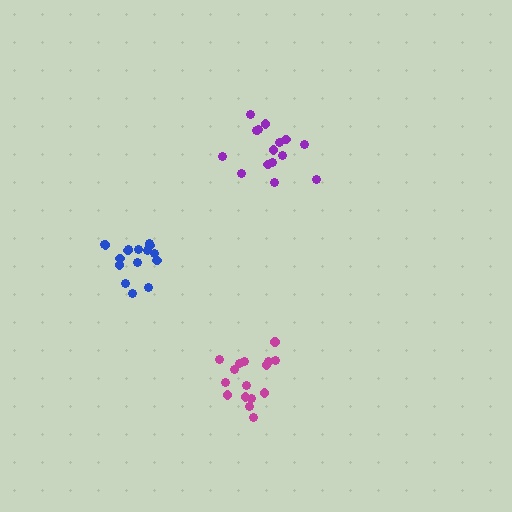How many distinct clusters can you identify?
There are 3 distinct clusters.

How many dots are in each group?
Group 1: 16 dots, Group 2: 16 dots, Group 3: 16 dots (48 total).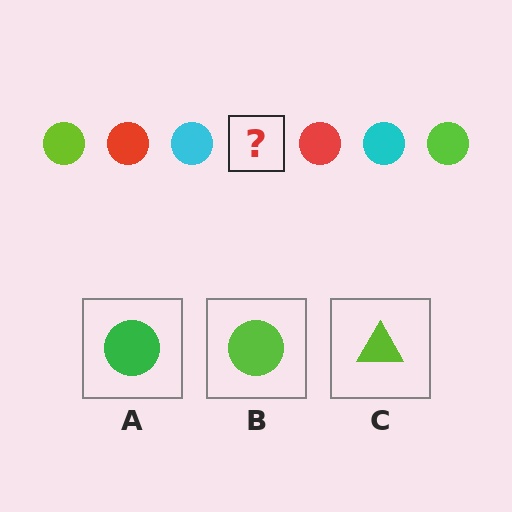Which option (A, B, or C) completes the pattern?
B.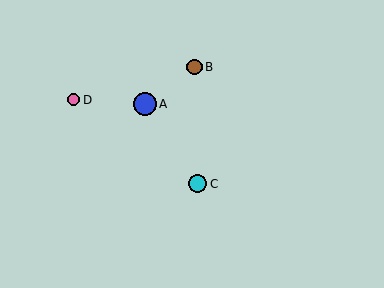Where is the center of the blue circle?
The center of the blue circle is at (145, 104).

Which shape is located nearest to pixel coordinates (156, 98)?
The blue circle (labeled A) at (145, 104) is nearest to that location.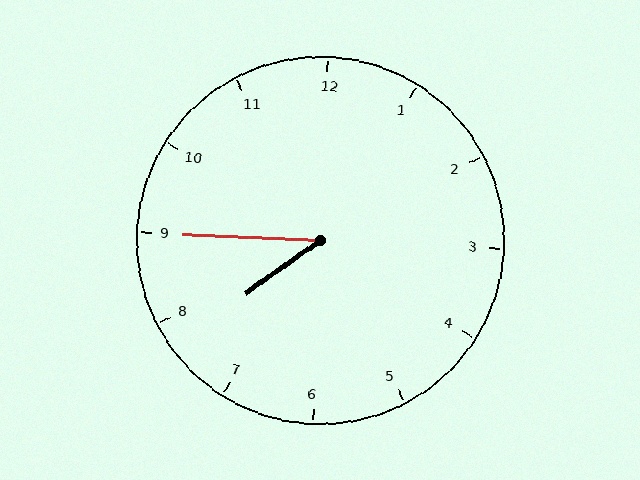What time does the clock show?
7:45.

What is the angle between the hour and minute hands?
Approximately 38 degrees.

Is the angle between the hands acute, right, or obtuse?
It is acute.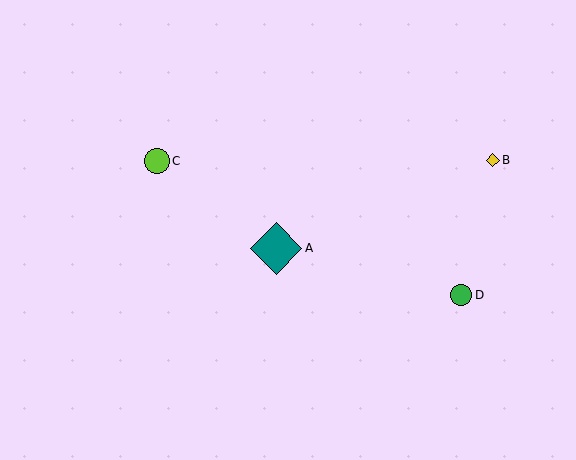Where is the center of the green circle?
The center of the green circle is at (461, 295).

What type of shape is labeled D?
Shape D is a green circle.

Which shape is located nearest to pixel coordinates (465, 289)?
The green circle (labeled D) at (461, 295) is nearest to that location.